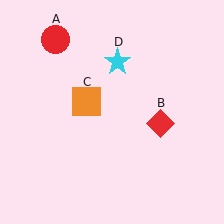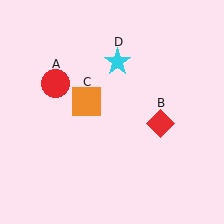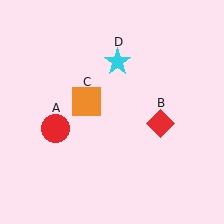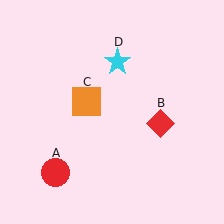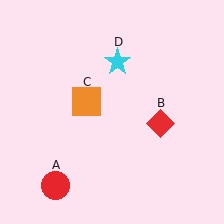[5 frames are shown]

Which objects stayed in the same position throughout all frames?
Red diamond (object B) and orange square (object C) and cyan star (object D) remained stationary.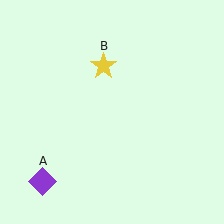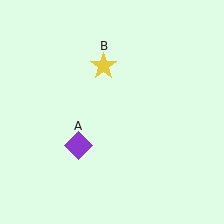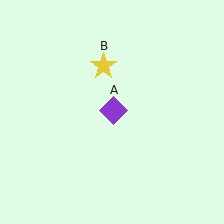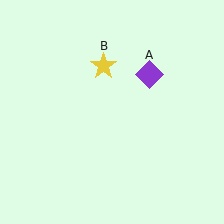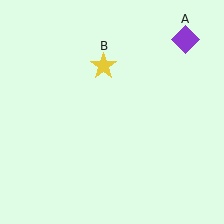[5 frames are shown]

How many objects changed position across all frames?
1 object changed position: purple diamond (object A).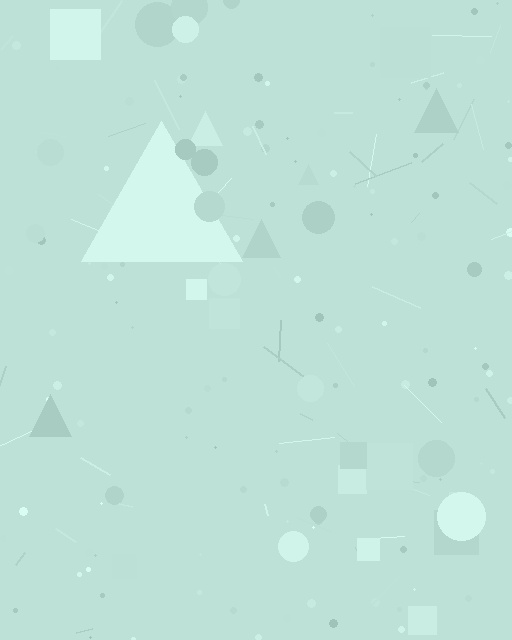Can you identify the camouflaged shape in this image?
The camouflaged shape is a triangle.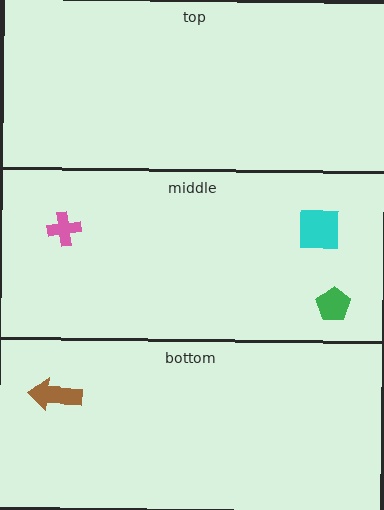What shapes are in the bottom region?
The brown arrow.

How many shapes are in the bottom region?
1.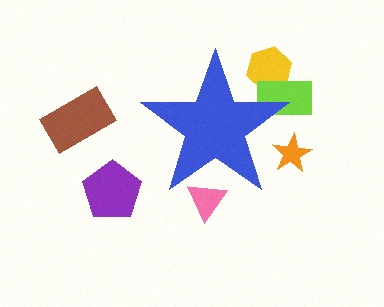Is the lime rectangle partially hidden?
Yes, the lime rectangle is partially hidden behind the blue star.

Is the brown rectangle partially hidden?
No, the brown rectangle is fully visible.